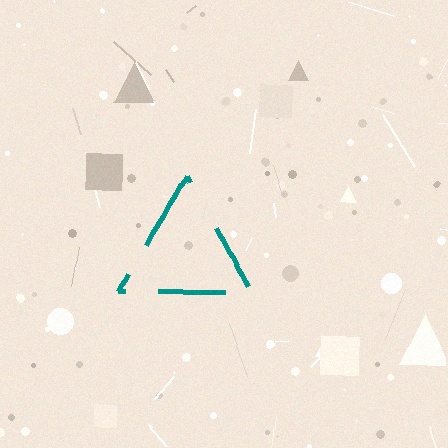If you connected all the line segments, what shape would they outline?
They would outline a triangle.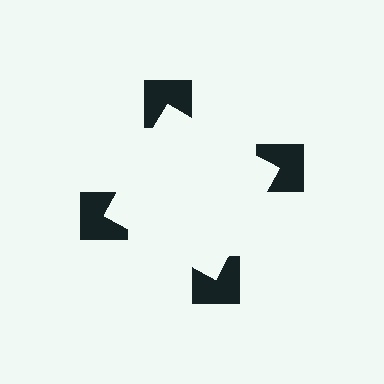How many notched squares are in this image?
There are 4 — one at each vertex of the illusory square.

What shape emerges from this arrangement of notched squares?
An illusory square — its edges are inferred from the aligned wedge cuts in the notched squares, not physically drawn.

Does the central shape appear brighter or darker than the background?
It typically appears slightly brighter than the background, even though no actual brightness change is drawn.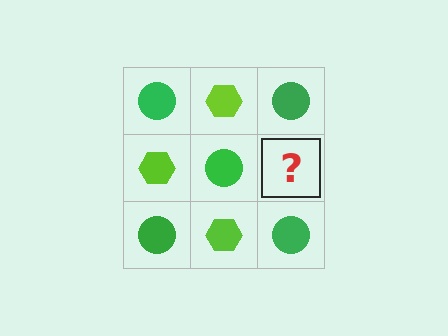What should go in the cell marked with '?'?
The missing cell should contain a lime hexagon.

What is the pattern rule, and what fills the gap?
The rule is that it alternates green circle and lime hexagon in a checkerboard pattern. The gap should be filled with a lime hexagon.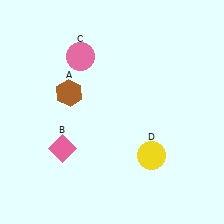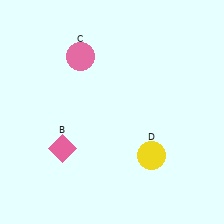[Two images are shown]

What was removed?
The brown hexagon (A) was removed in Image 2.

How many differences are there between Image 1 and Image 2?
There is 1 difference between the two images.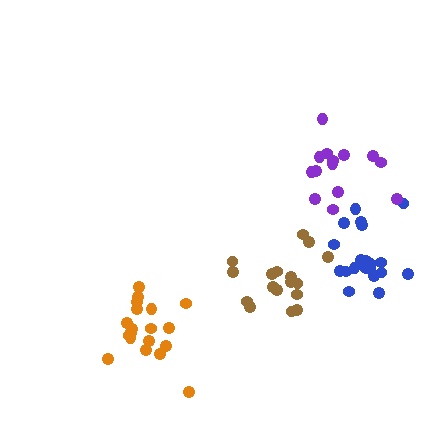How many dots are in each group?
Group 1: 17 dots, Group 2: 20 dots, Group 3: 20 dots, Group 4: 14 dots (71 total).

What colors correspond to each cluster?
The clusters are colored: brown, orange, blue, purple.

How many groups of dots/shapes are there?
There are 4 groups.